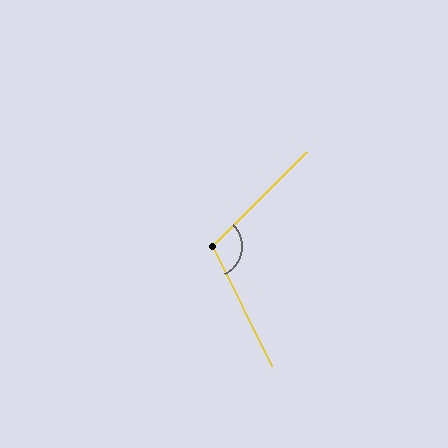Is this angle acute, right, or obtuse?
It is obtuse.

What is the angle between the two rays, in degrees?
Approximately 109 degrees.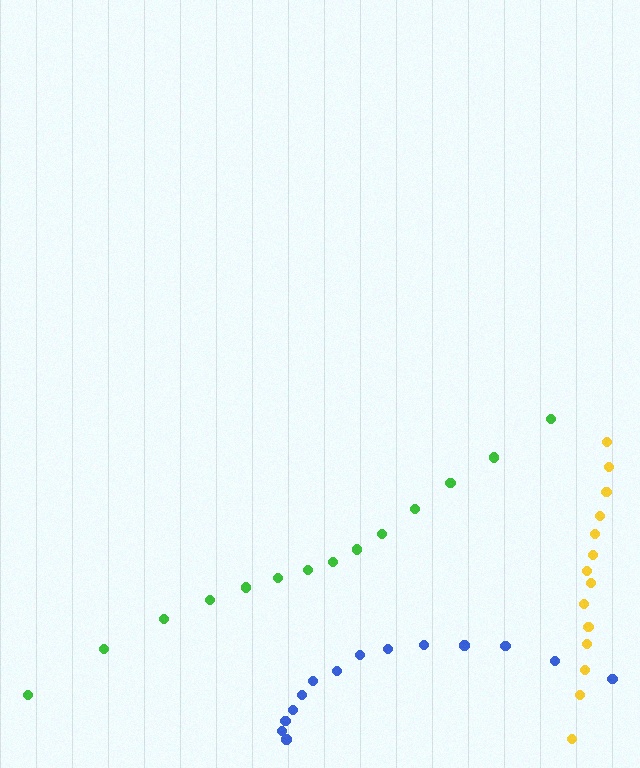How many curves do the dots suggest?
There are 3 distinct paths.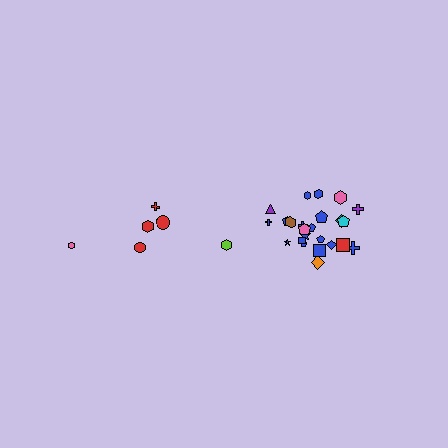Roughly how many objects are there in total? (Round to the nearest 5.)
Roughly 30 objects in total.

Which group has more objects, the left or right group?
The right group.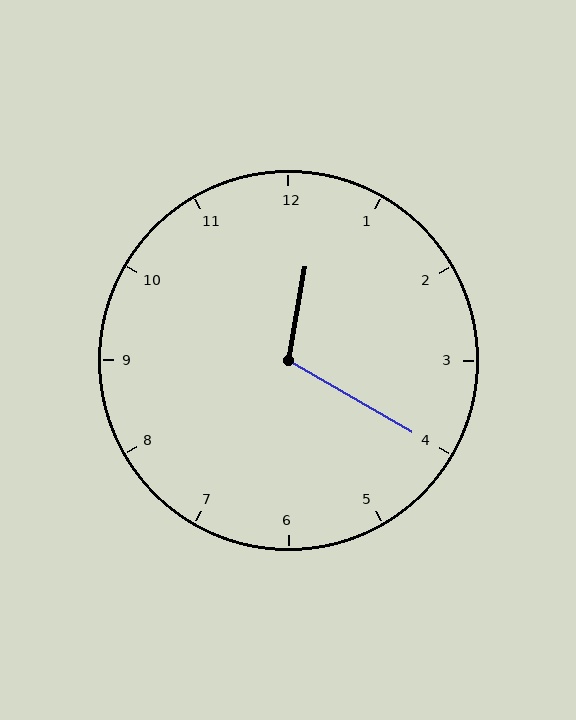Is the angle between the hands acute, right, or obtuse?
It is obtuse.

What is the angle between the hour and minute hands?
Approximately 110 degrees.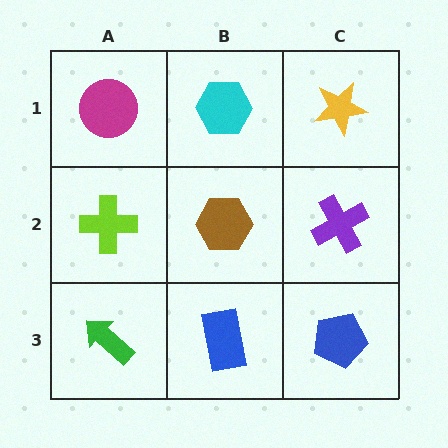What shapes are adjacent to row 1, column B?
A brown hexagon (row 2, column B), a magenta circle (row 1, column A), a yellow star (row 1, column C).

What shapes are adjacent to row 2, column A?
A magenta circle (row 1, column A), a green arrow (row 3, column A), a brown hexagon (row 2, column B).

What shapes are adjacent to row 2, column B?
A cyan hexagon (row 1, column B), a blue rectangle (row 3, column B), a lime cross (row 2, column A), a purple cross (row 2, column C).